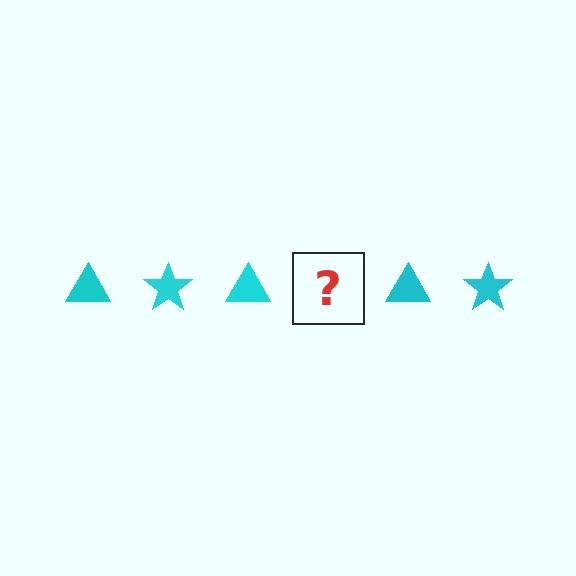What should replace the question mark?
The question mark should be replaced with a cyan star.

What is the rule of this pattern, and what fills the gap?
The rule is that the pattern cycles through triangle, star shapes in cyan. The gap should be filled with a cyan star.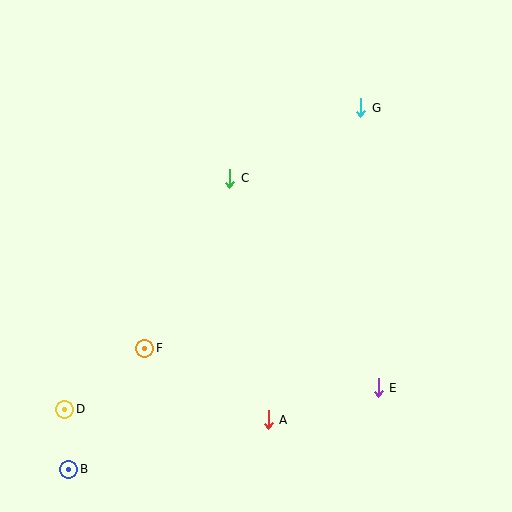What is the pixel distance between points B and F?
The distance between B and F is 143 pixels.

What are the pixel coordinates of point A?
Point A is at (268, 420).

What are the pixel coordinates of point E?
Point E is at (378, 388).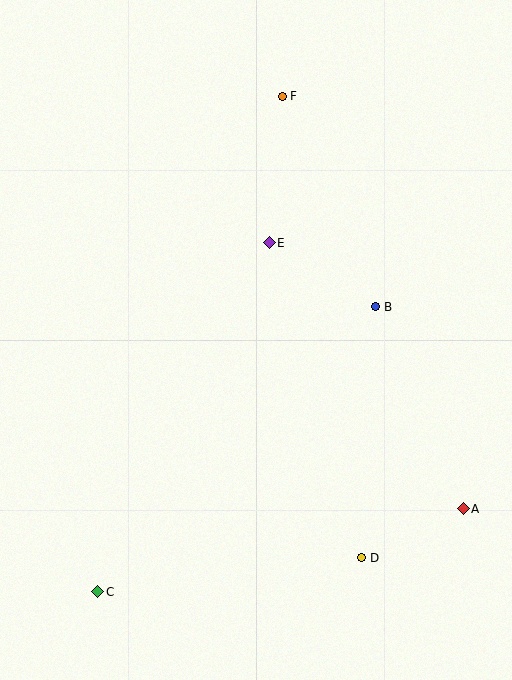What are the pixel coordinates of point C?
Point C is at (98, 592).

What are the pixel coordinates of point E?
Point E is at (269, 243).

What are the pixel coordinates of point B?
Point B is at (376, 307).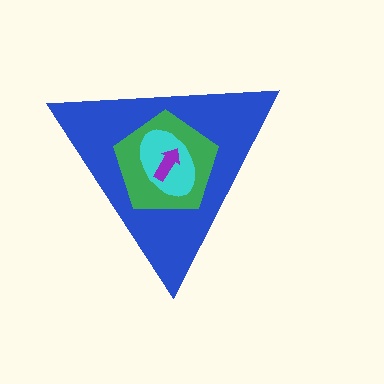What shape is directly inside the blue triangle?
The green pentagon.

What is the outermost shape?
The blue triangle.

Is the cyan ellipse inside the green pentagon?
Yes.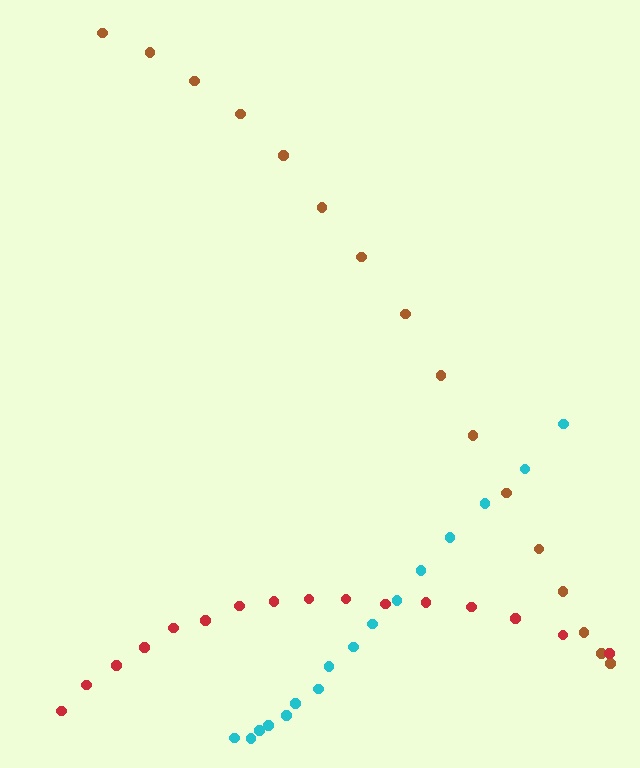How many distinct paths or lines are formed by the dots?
There are 3 distinct paths.